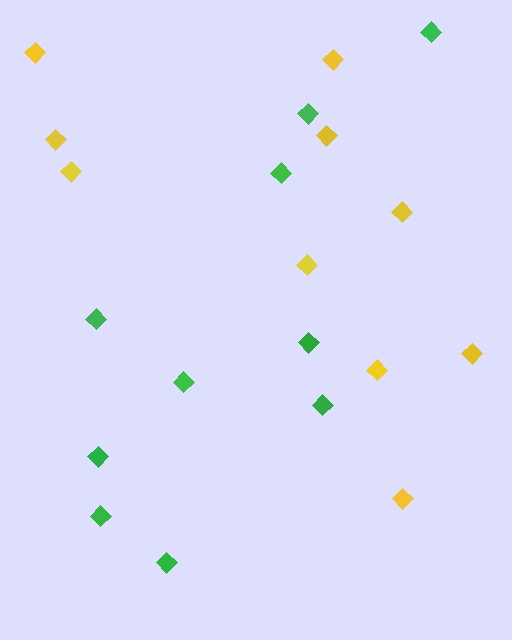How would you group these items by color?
There are 2 groups: one group of yellow diamonds (10) and one group of green diamonds (10).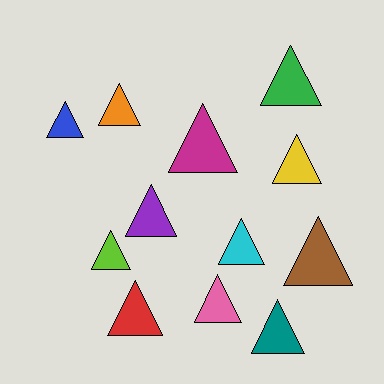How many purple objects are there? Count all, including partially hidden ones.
There is 1 purple object.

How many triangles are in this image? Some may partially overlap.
There are 12 triangles.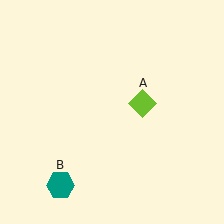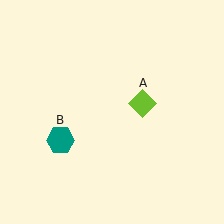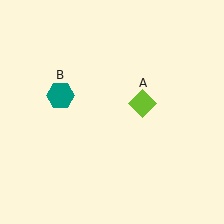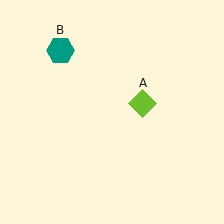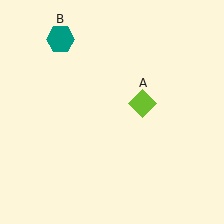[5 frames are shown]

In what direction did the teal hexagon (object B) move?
The teal hexagon (object B) moved up.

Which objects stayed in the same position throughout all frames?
Lime diamond (object A) remained stationary.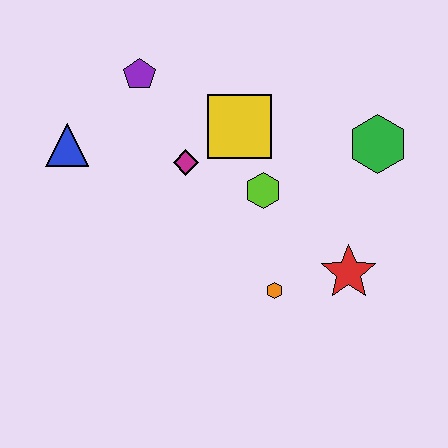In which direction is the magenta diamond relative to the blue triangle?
The magenta diamond is to the right of the blue triangle.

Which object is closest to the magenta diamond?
The yellow square is closest to the magenta diamond.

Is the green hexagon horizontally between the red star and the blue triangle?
No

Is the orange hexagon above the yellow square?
No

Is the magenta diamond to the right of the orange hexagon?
No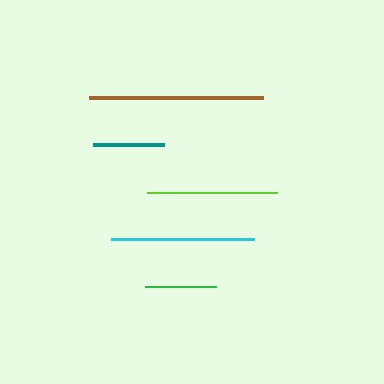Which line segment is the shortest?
The teal line is the shortest at approximately 71 pixels.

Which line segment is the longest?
The brown line is the longest at approximately 174 pixels.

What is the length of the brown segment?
The brown segment is approximately 174 pixels long.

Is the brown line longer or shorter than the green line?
The brown line is longer than the green line.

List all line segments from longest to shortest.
From longest to shortest: brown, cyan, lime, green, teal.